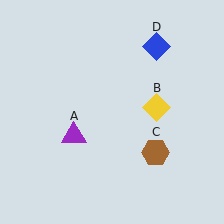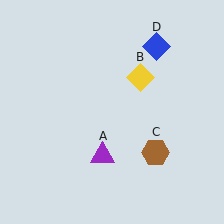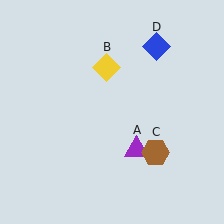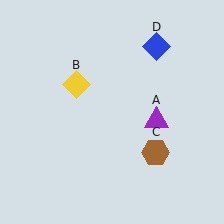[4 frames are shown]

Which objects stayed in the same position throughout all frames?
Brown hexagon (object C) and blue diamond (object D) remained stationary.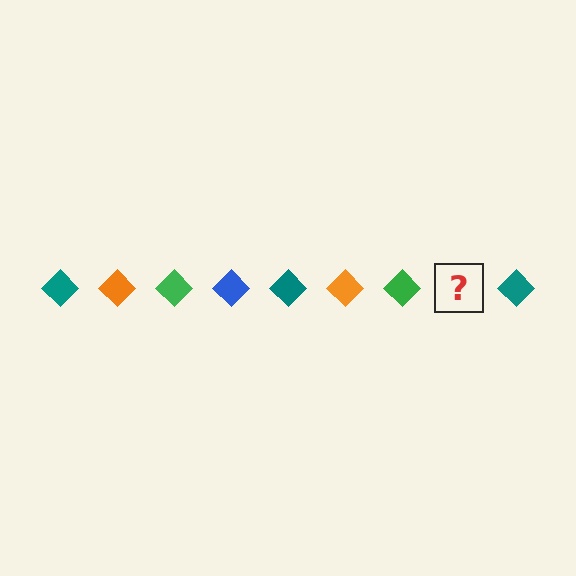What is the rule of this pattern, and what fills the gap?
The rule is that the pattern cycles through teal, orange, green, blue diamonds. The gap should be filled with a blue diamond.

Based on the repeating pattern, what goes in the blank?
The blank should be a blue diamond.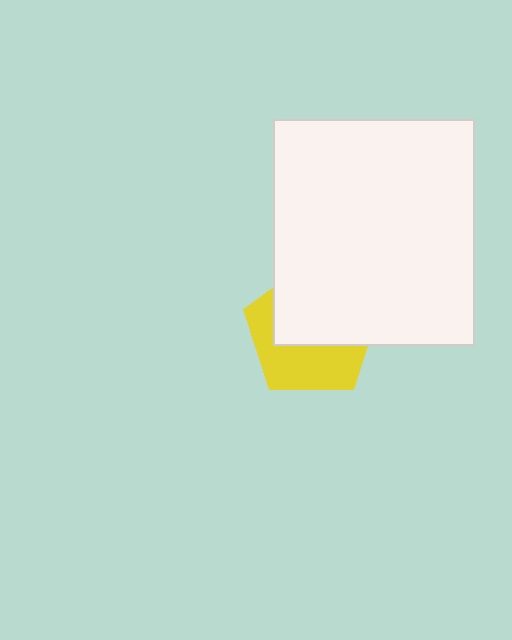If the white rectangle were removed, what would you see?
You would see the complete yellow pentagon.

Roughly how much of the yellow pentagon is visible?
About half of it is visible (roughly 45%).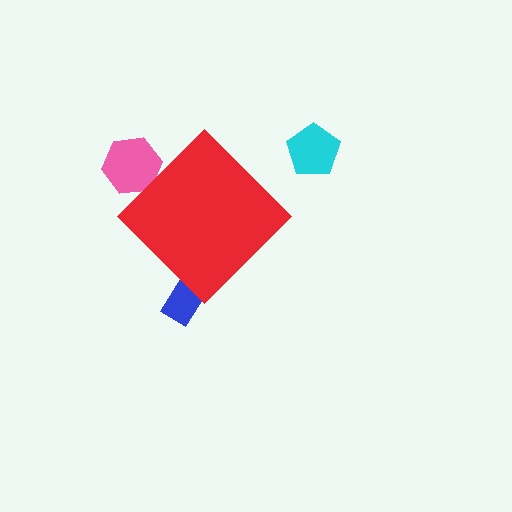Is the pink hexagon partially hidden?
Yes, the pink hexagon is partially hidden behind the red diamond.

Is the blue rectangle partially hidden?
Yes, the blue rectangle is partially hidden behind the red diamond.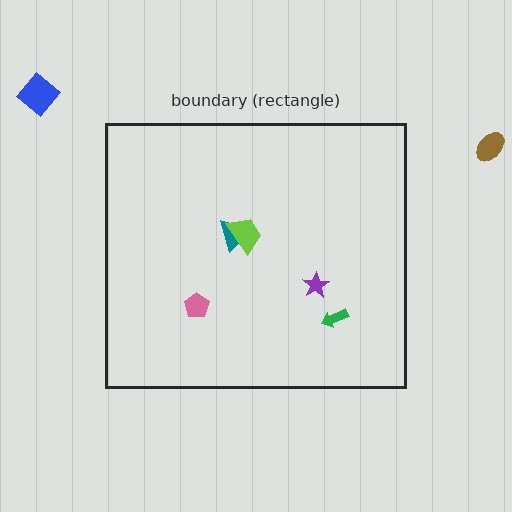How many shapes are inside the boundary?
5 inside, 2 outside.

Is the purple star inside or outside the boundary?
Inside.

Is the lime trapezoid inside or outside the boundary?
Inside.